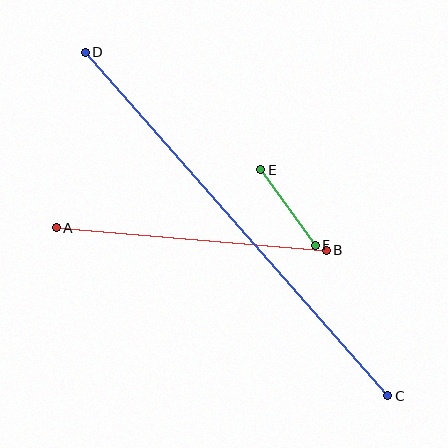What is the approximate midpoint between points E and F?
The midpoint is at approximately (288, 208) pixels.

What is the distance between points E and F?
The distance is approximately 93 pixels.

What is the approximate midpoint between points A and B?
The midpoint is at approximately (191, 239) pixels.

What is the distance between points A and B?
The distance is approximately 271 pixels.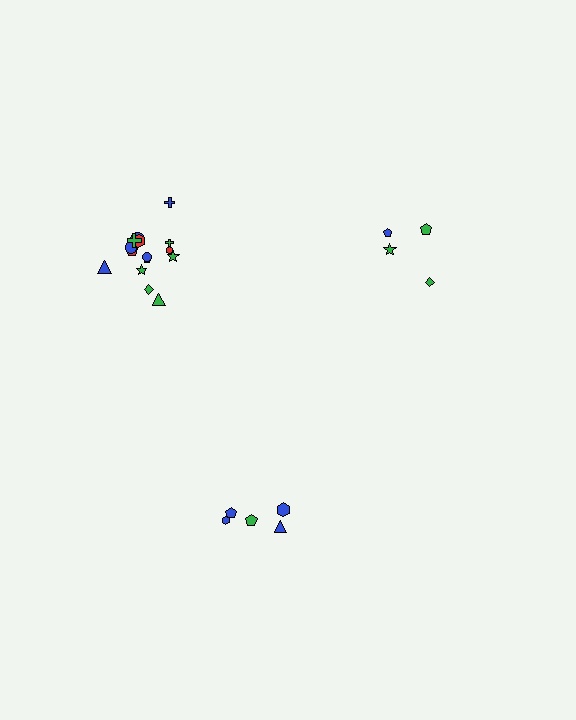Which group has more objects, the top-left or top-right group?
The top-left group.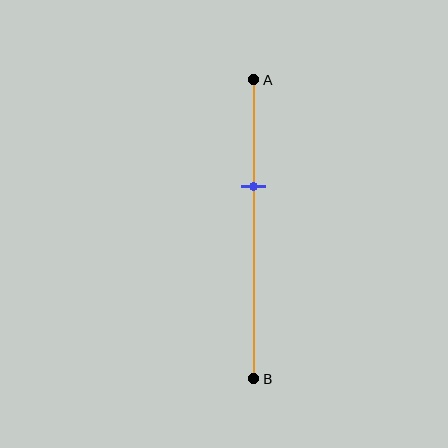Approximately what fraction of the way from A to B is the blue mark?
The blue mark is approximately 35% of the way from A to B.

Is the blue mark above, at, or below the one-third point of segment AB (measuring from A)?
The blue mark is approximately at the one-third point of segment AB.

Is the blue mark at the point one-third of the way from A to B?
Yes, the mark is approximately at the one-third point.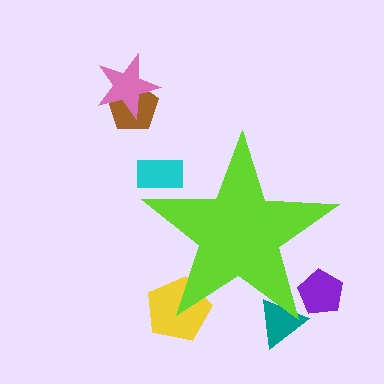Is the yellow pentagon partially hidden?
Yes, the yellow pentagon is partially hidden behind the lime star.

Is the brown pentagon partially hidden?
No, the brown pentagon is fully visible.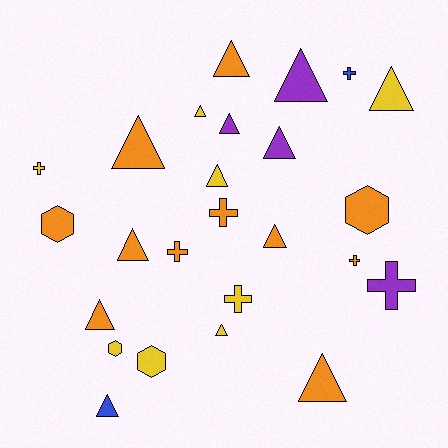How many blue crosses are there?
There is 1 blue cross.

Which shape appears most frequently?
Triangle, with 14 objects.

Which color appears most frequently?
Orange, with 11 objects.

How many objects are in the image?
There are 25 objects.